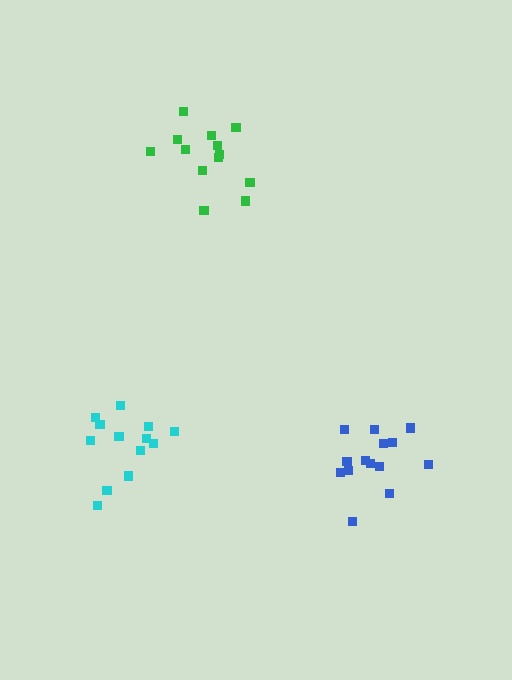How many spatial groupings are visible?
There are 3 spatial groupings.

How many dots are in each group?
Group 1: 13 dots, Group 2: 14 dots, Group 3: 13 dots (40 total).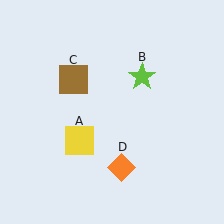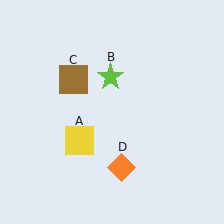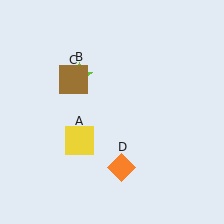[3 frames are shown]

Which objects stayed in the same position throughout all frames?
Yellow square (object A) and brown square (object C) and orange diamond (object D) remained stationary.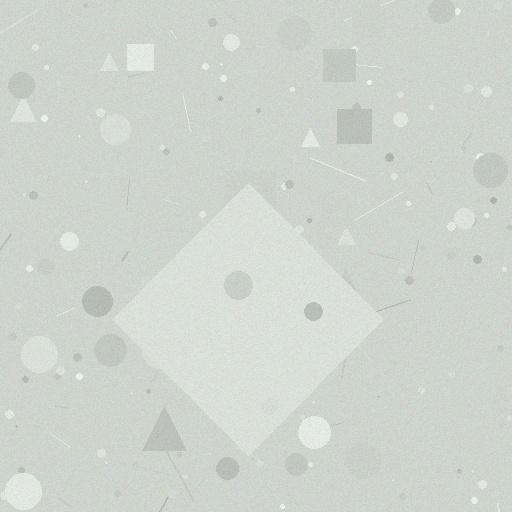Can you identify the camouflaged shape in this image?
The camouflaged shape is a diamond.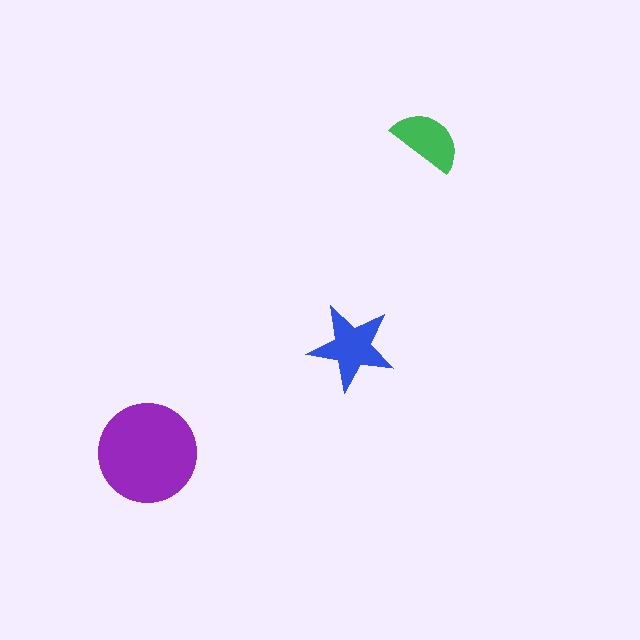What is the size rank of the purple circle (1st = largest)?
1st.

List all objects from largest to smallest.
The purple circle, the blue star, the green semicircle.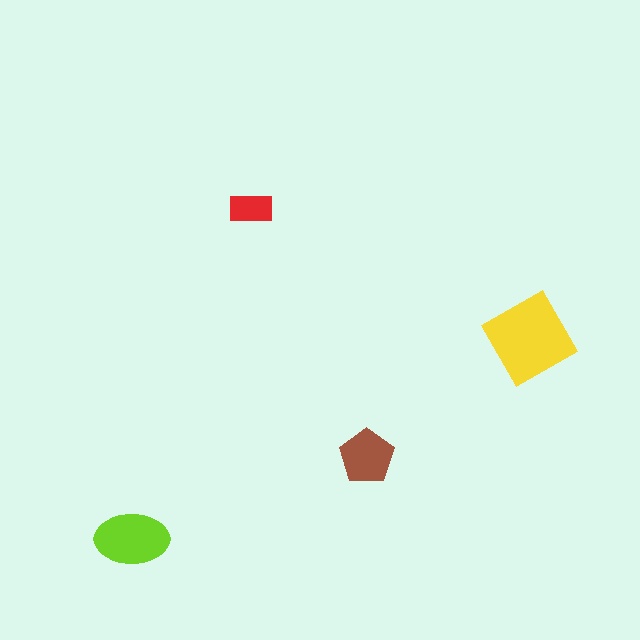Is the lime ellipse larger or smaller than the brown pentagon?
Larger.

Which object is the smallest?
The red rectangle.